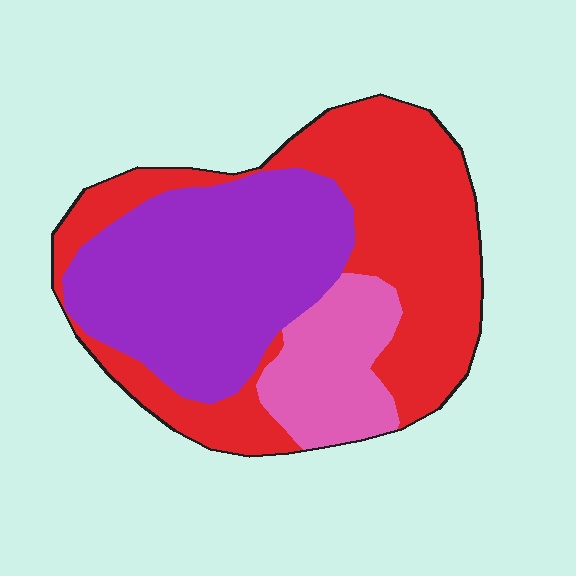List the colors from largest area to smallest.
From largest to smallest: red, purple, pink.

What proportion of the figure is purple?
Purple covers roughly 40% of the figure.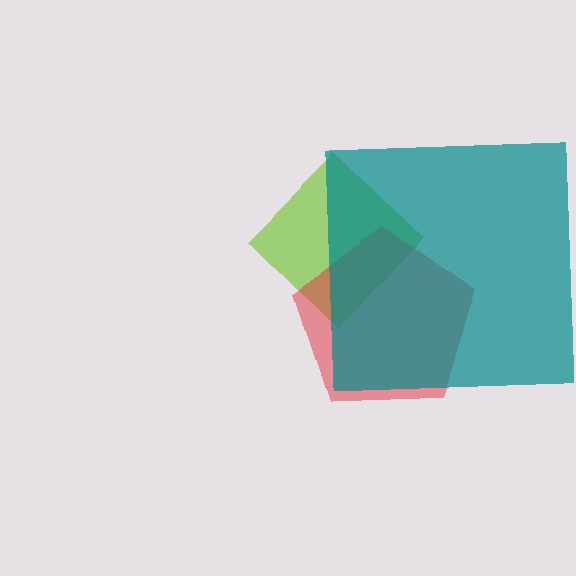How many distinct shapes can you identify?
There are 3 distinct shapes: a lime diamond, a red pentagon, a teal square.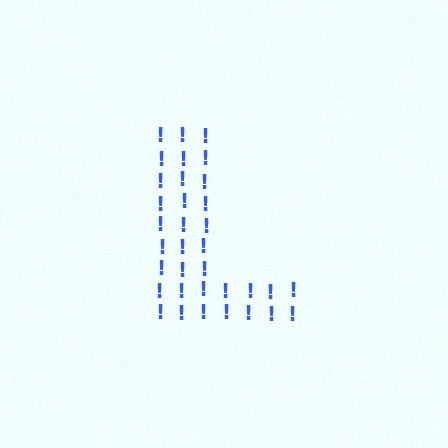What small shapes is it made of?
It is made of small exclamation marks.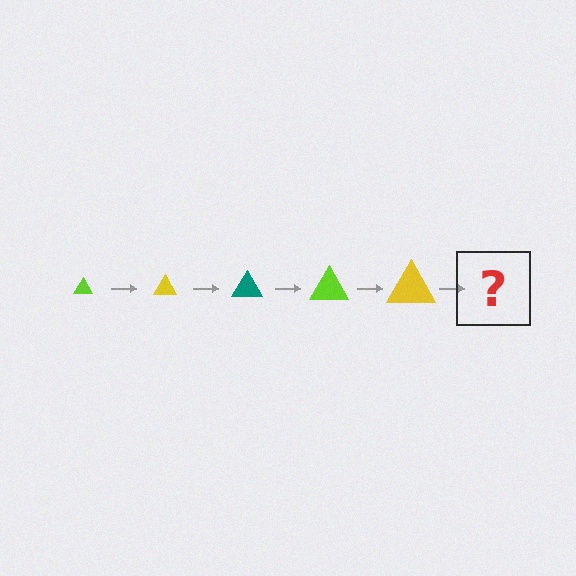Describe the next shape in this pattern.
It should be a teal triangle, larger than the previous one.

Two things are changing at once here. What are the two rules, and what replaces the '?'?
The two rules are that the triangle grows larger each step and the color cycles through lime, yellow, and teal. The '?' should be a teal triangle, larger than the previous one.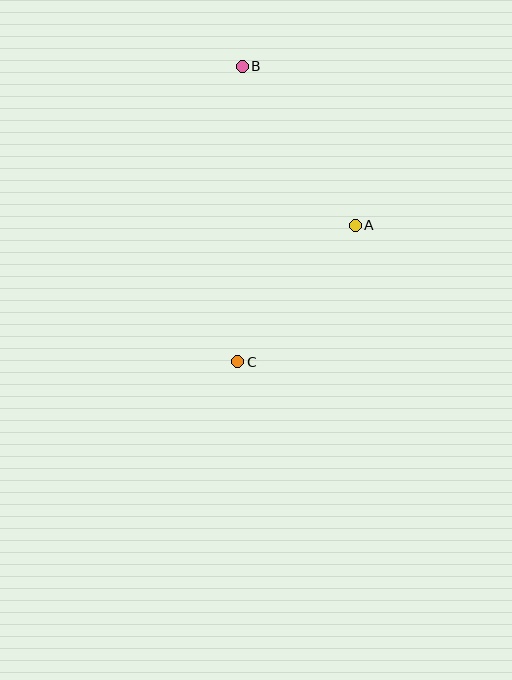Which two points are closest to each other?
Points A and C are closest to each other.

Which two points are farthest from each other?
Points B and C are farthest from each other.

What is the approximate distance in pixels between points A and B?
The distance between A and B is approximately 195 pixels.